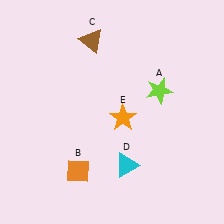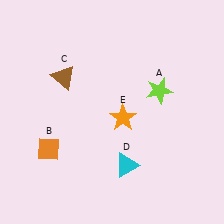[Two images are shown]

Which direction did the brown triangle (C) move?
The brown triangle (C) moved down.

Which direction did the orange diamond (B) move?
The orange diamond (B) moved left.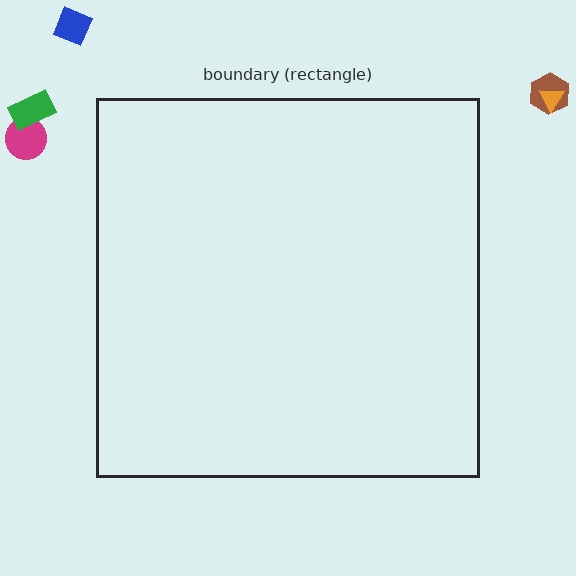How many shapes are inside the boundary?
0 inside, 5 outside.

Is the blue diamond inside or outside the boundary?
Outside.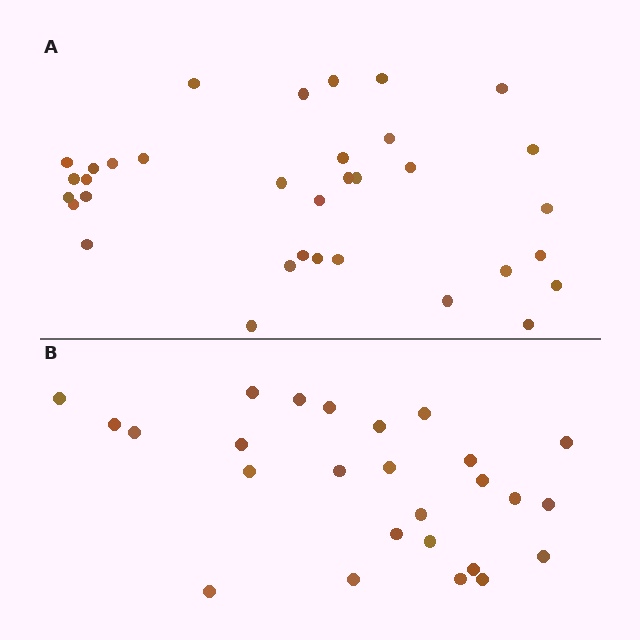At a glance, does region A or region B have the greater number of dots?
Region A (the top region) has more dots.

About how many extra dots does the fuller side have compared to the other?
Region A has roughly 8 or so more dots than region B.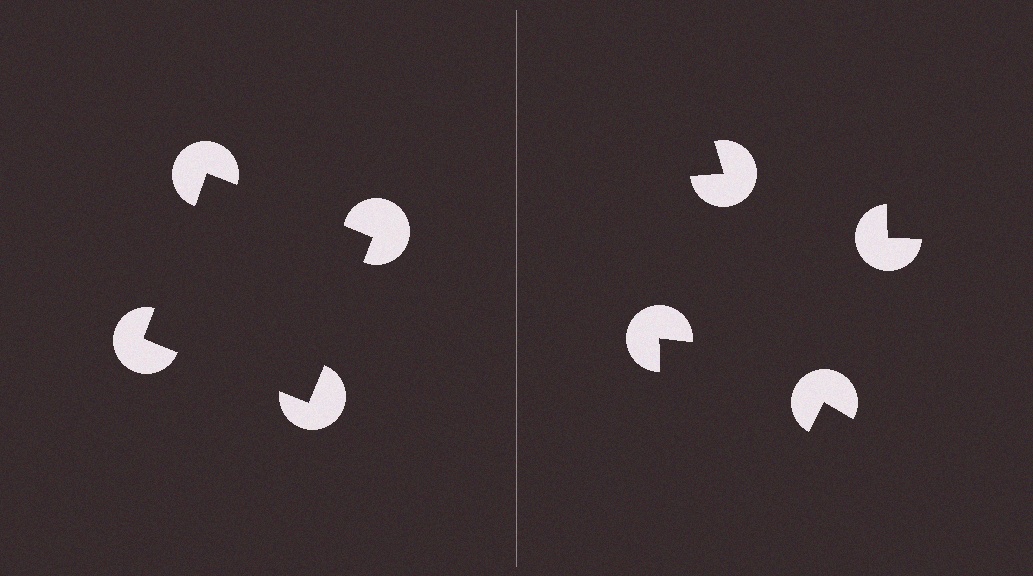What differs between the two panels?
The pac-man discs are positioned identically on both sides; only the wedge orientations differ. On the left they align to a square; on the right they are misaligned.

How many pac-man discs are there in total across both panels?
8 — 4 on each side.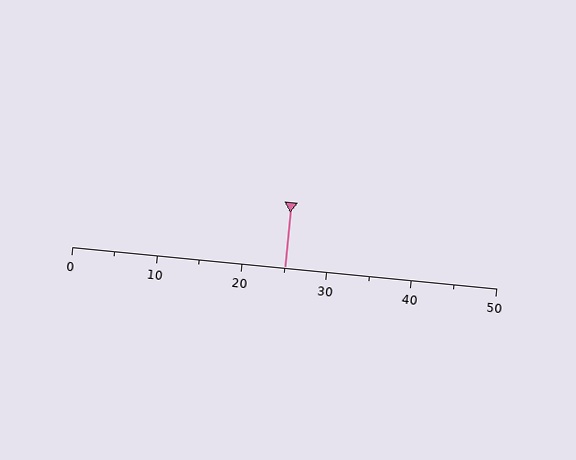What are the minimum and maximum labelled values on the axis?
The axis runs from 0 to 50.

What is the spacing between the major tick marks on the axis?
The major ticks are spaced 10 apart.